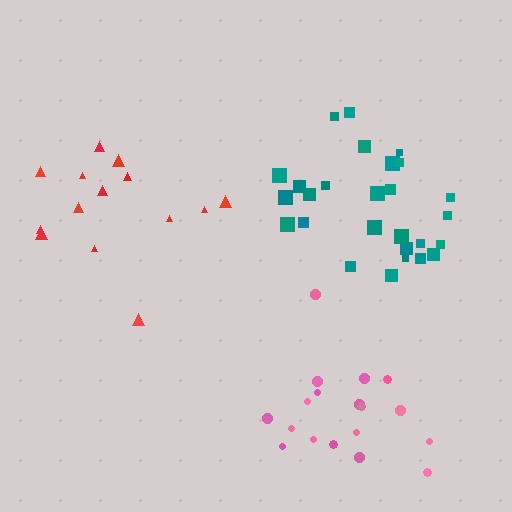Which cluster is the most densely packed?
Teal.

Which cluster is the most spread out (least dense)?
Pink.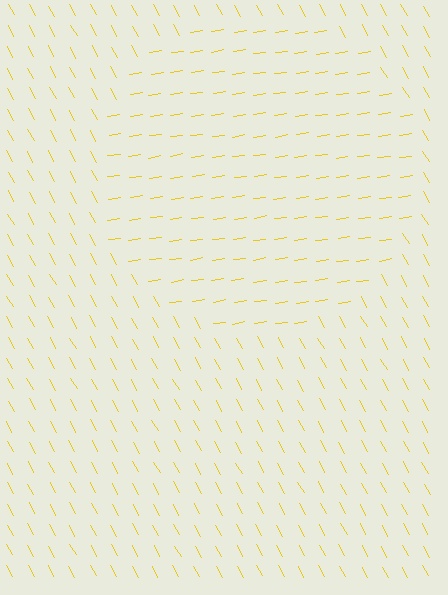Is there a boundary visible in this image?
Yes, there is a texture boundary formed by a change in line orientation.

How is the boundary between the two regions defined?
The boundary is defined purely by a change in line orientation (approximately 70 degrees difference). All lines are the same color and thickness.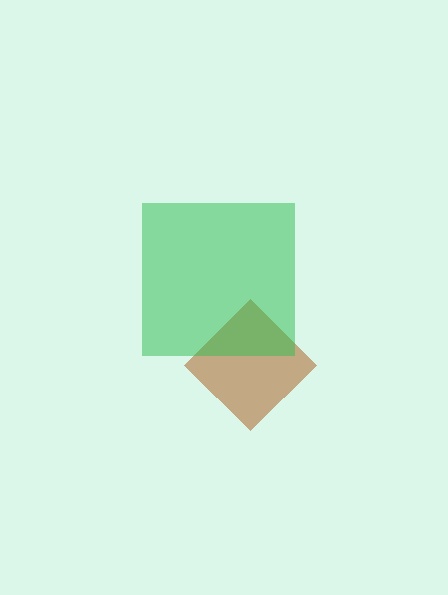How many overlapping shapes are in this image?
There are 2 overlapping shapes in the image.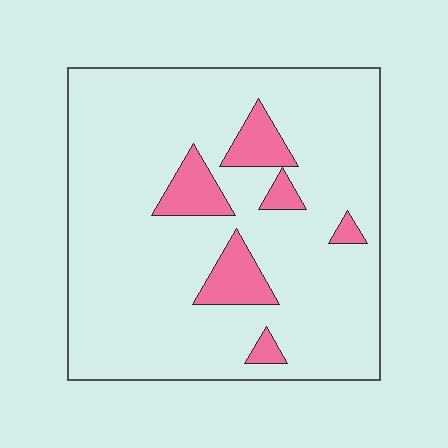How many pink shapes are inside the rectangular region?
6.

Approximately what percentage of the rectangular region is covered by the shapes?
Approximately 10%.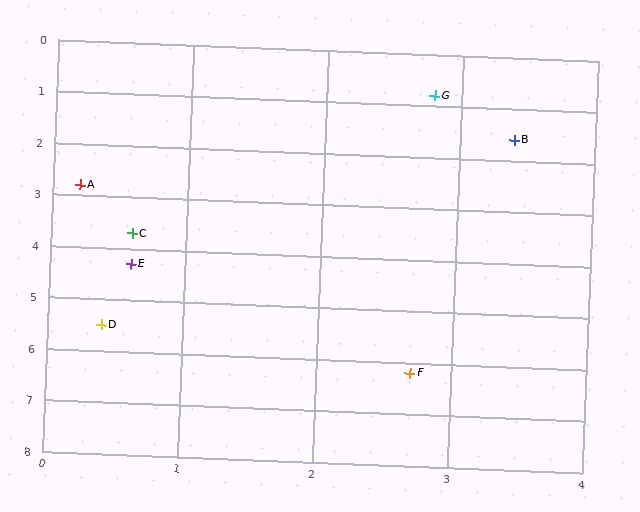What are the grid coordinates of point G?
Point G is at approximately (2.8, 0.8).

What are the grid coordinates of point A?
Point A is at approximately (0.2, 2.8).